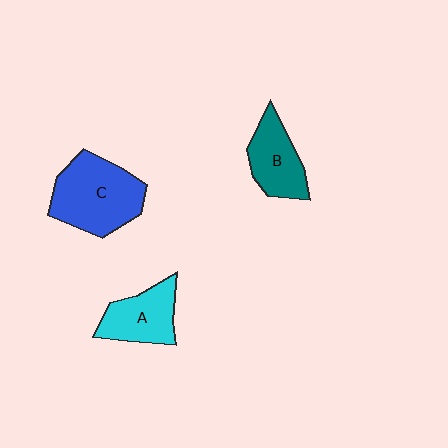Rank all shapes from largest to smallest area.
From largest to smallest: C (blue), A (cyan), B (teal).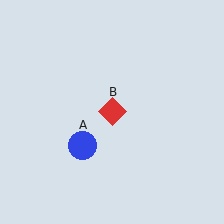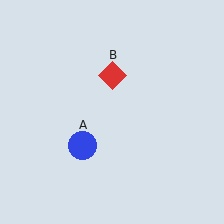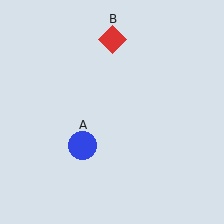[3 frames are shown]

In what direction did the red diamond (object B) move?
The red diamond (object B) moved up.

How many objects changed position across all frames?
1 object changed position: red diamond (object B).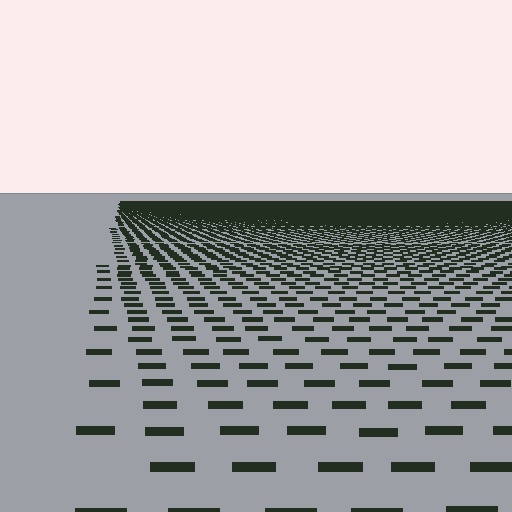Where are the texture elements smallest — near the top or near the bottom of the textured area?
Near the top.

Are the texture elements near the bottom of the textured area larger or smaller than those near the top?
Larger. Near the bottom, elements are closer to the viewer and appear at a bigger on-screen size.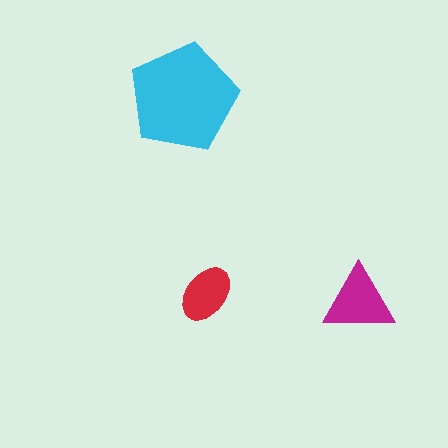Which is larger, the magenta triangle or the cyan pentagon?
The cyan pentagon.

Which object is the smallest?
The red ellipse.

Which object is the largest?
The cyan pentagon.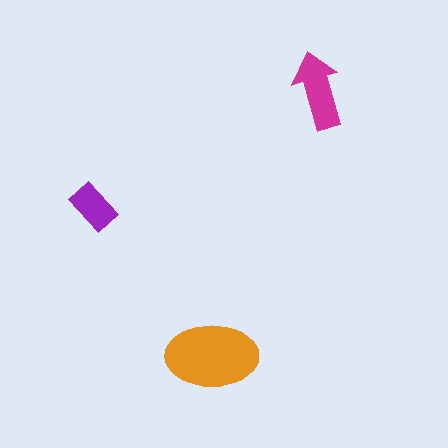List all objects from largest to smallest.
The orange ellipse, the magenta arrow, the purple rectangle.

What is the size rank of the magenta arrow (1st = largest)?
2nd.